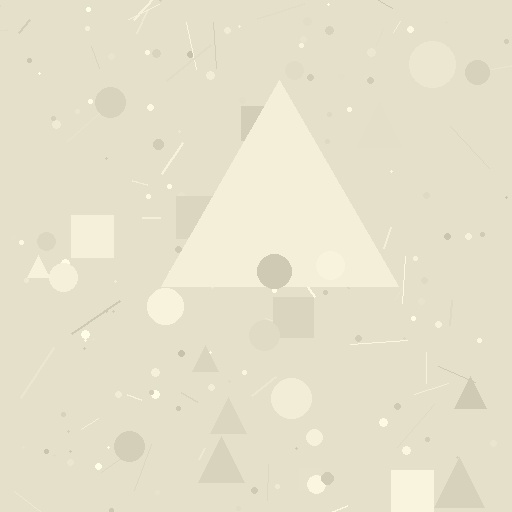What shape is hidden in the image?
A triangle is hidden in the image.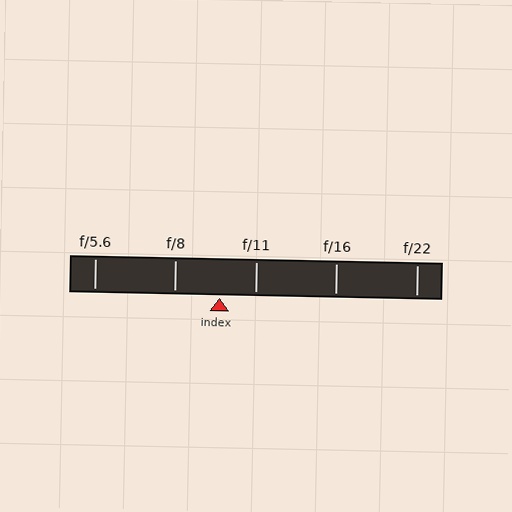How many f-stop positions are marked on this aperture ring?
There are 5 f-stop positions marked.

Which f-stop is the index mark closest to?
The index mark is closest to f/11.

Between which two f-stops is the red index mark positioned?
The index mark is between f/8 and f/11.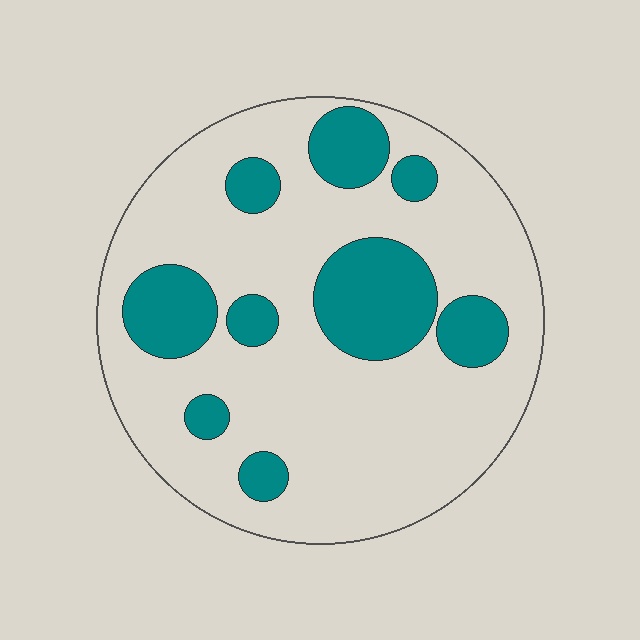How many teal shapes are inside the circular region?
9.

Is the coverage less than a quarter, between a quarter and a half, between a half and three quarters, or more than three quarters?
Less than a quarter.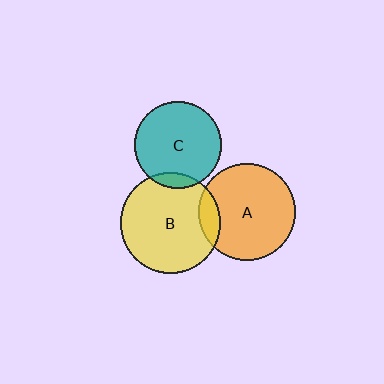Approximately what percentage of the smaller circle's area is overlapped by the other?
Approximately 10%.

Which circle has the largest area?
Circle B (yellow).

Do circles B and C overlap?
Yes.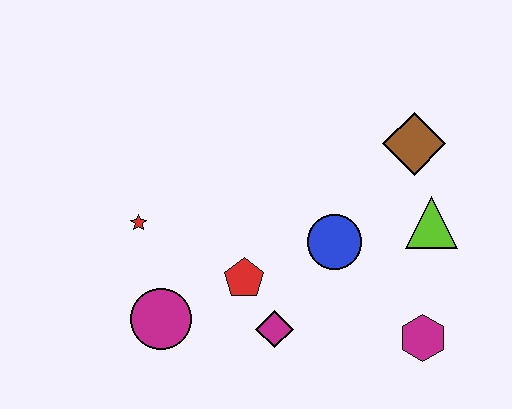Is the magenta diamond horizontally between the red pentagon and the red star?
No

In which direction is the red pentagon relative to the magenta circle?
The red pentagon is to the right of the magenta circle.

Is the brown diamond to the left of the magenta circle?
No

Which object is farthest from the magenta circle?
The brown diamond is farthest from the magenta circle.